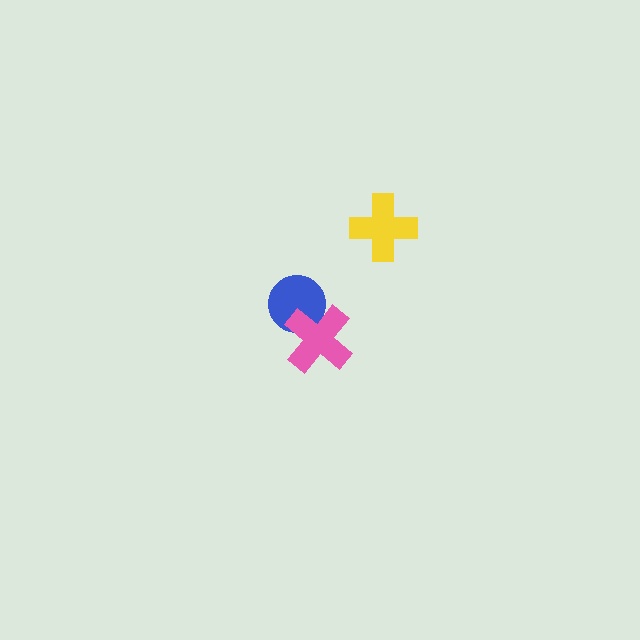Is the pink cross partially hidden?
No, no other shape covers it.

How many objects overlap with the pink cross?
1 object overlaps with the pink cross.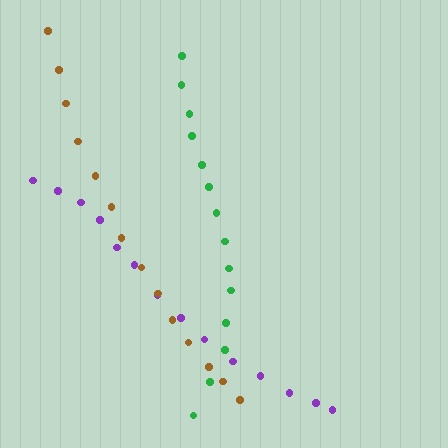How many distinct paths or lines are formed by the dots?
There are 3 distinct paths.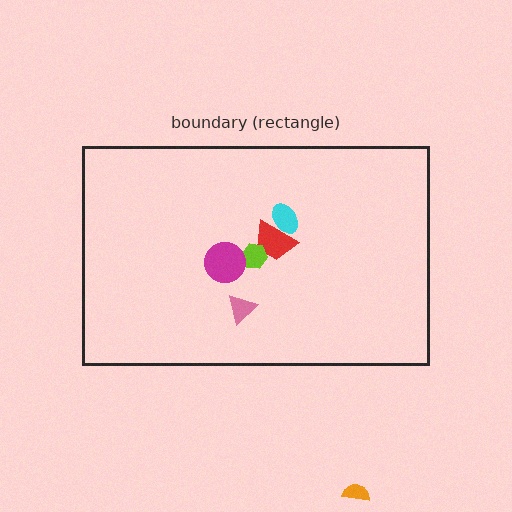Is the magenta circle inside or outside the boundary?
Inside.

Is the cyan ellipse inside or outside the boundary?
Inside.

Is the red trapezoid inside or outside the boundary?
Inside.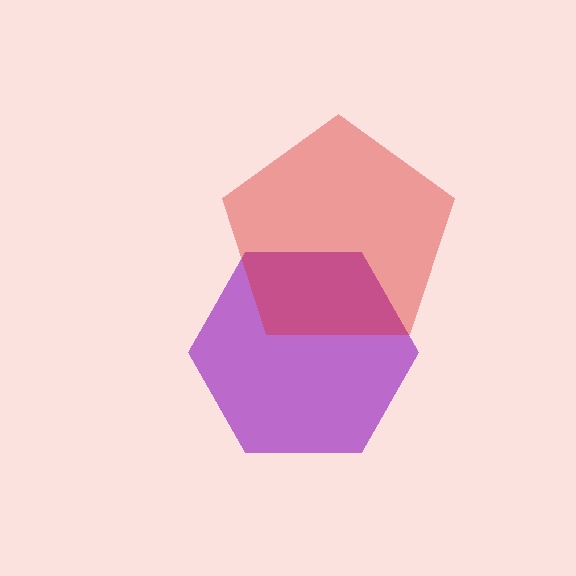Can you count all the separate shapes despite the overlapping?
Yes, there are 2 separate shapes.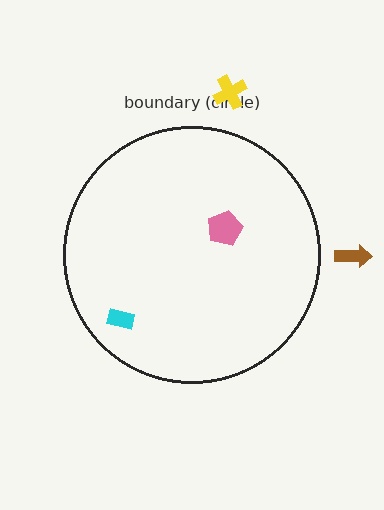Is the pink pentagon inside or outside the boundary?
Inside.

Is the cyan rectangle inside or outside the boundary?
Inside.